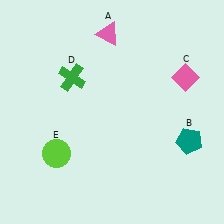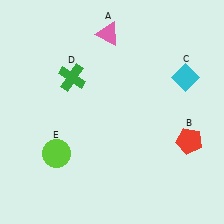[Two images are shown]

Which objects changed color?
B changed from teal to red. C changed from pink to cyan.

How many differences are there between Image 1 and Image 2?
There are 2 differences between the two images.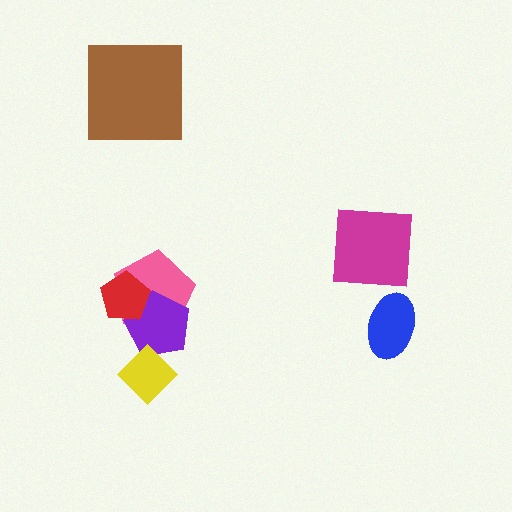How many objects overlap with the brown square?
0 objects overlap with the brown square.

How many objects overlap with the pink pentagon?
2 objects overlap with the pink pentagon.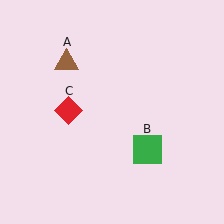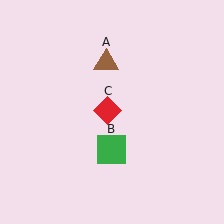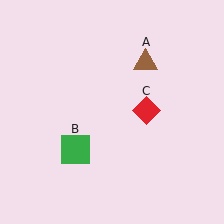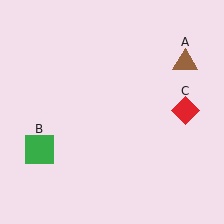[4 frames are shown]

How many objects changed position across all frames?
3 objects changed position: brown triangle (object A), green square (object B), red diamond (object C).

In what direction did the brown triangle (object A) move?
The brown triangle (object A) moved right.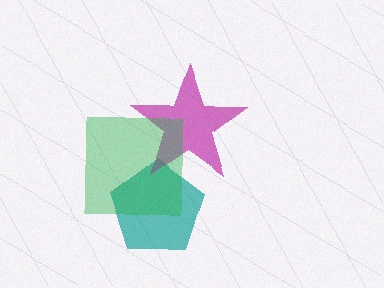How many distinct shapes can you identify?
There are 3 distinct shapes: a teal pentagon, a magenta star, a green square.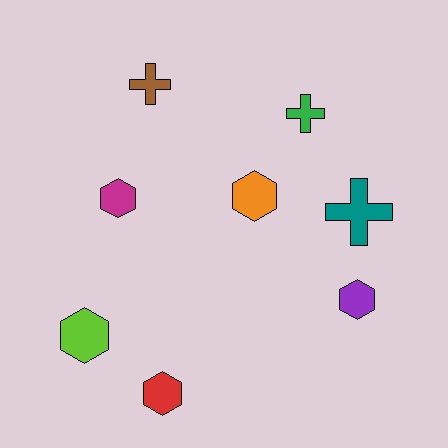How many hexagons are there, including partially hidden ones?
There are 5 hexagons.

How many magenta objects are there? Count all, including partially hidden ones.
There is 1 magenta object.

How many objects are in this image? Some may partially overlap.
There are 8 objects.